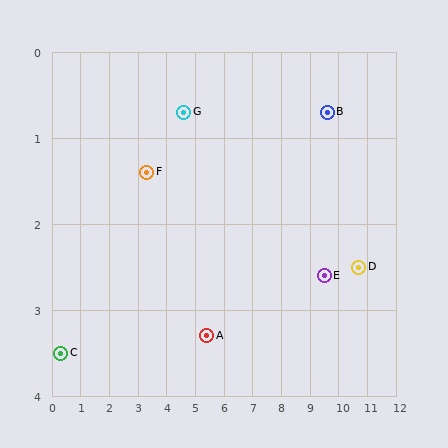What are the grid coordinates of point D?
Point D is at approximately (10.7, 2.5).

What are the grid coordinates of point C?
Point C is at approximately (0.3, 3.5).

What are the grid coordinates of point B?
Point B is at approximately (9.6, 0.7).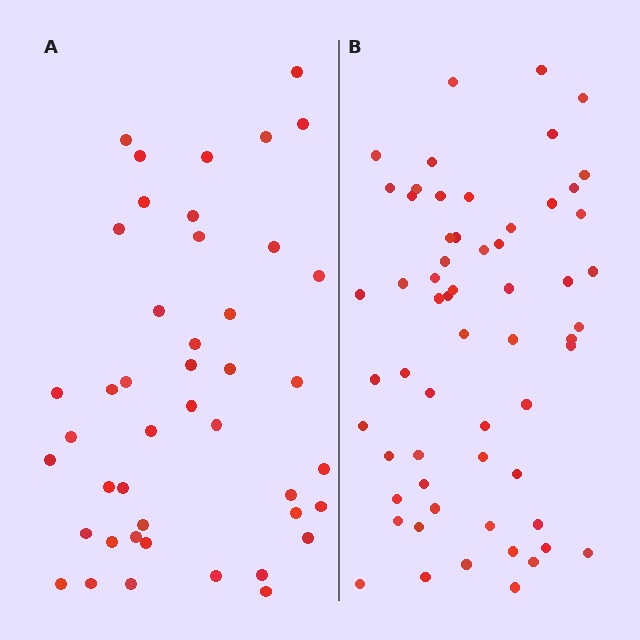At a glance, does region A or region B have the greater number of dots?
Region B (the right region) has more dots.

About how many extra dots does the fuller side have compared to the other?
Region B has approximately 15 more dots than region A.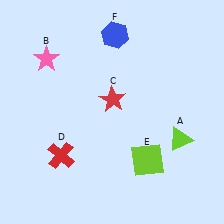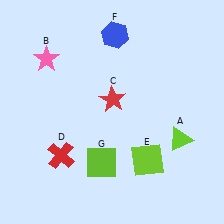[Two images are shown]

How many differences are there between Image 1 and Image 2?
There is 1 difference between the two images.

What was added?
A lime square (G) was added in Image 2.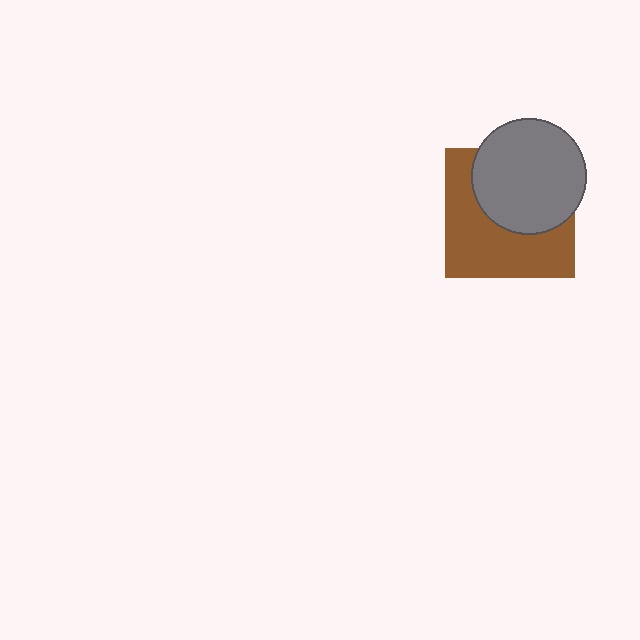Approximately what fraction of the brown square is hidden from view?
Roughly 47% of the brown square is hidden behind the gray circle.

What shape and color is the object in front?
The object in front is a gray circle.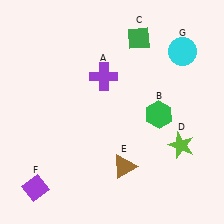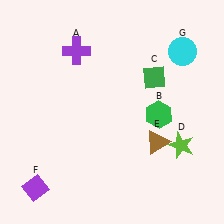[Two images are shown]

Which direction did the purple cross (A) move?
The purple cross (A) moved left.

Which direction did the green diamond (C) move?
The green diamond (C) moved down.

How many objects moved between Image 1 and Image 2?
3 objects moved between the two images.